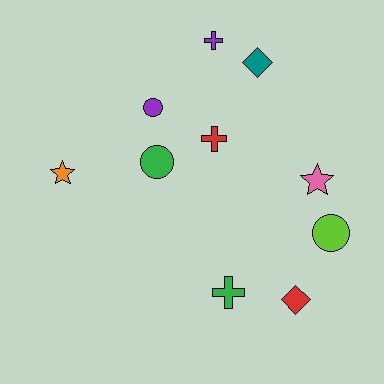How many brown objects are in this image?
There are no brown objects.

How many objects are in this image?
There are 10 objects.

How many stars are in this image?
There are 2 stars.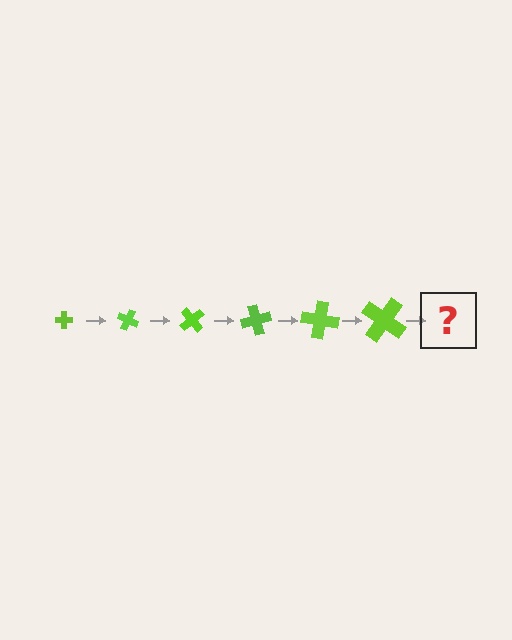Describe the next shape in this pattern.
It should be a cross, larger than the previous one and rotated 150 degrees from the start.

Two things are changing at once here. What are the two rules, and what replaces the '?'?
The two rules are that the cross grows larger each step and it rotates 25 degrees each step. The '?' should be a cross, larger than the previous one and rotated 150 degrees from the start.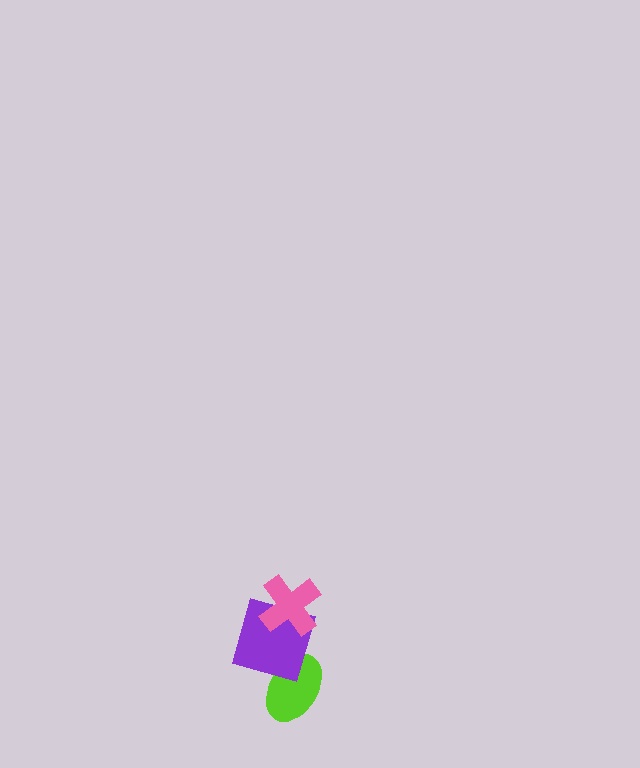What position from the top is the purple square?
The purple square is 2nd from the top.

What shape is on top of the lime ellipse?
The purple square is on top of the lime ellipse.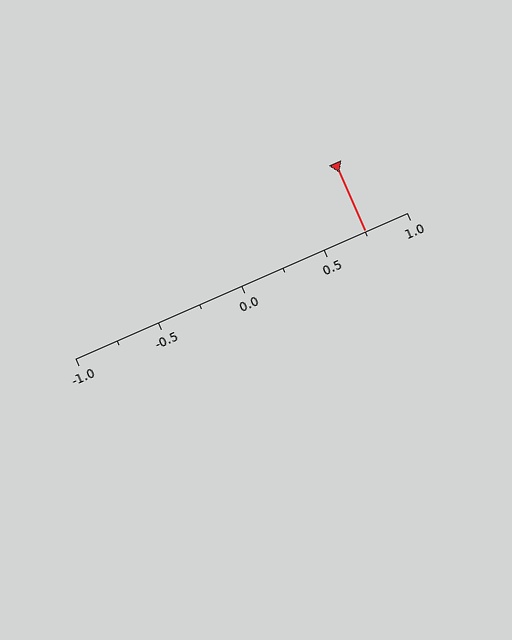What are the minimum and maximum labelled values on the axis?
The axis runs from -1.0 to 1.0.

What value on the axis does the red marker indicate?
The marker indicates approximately 0.75.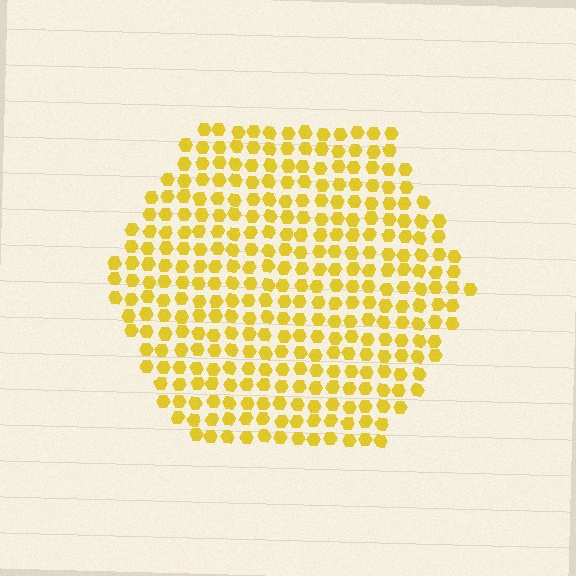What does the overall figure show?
The overall figure shows a hexagon.